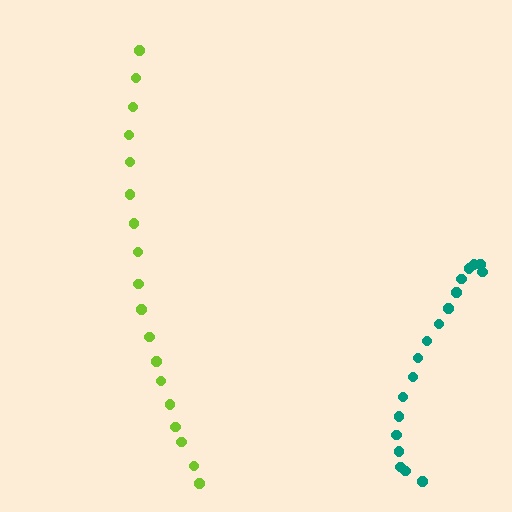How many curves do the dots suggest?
There are 2 distinct paths.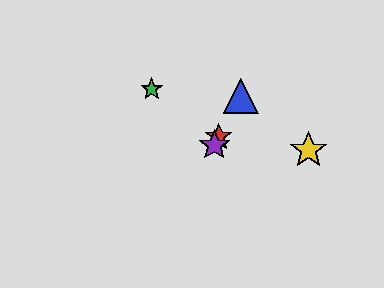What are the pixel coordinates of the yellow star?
The yellow star is at (308, 150).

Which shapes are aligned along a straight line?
The red star, the blue triangle, the purple star are aligned along a straight line.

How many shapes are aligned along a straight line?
3 shapes (the red star, the blue triangle, the purple star) are aligned along a straight line.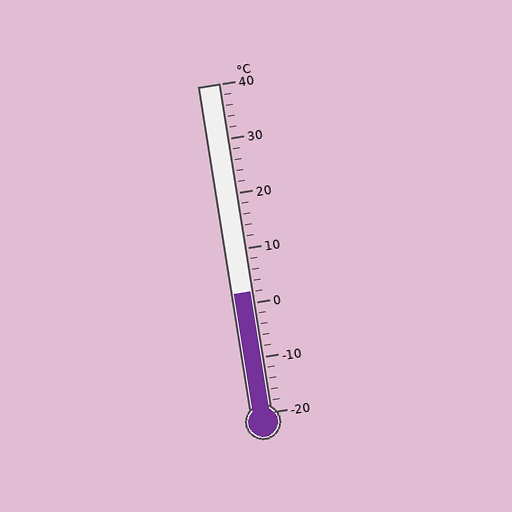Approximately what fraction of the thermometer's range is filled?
The thermometer is filled to approximately 35% of its range.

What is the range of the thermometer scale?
The thermometer scale ranges from -20°C to 40°C.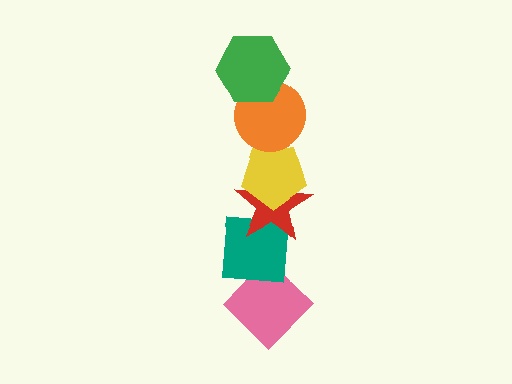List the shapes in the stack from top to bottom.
From top to bottom: the green hexagon, the orange circle, the yellow pentagon, the red star, the teal square, the pink diamond.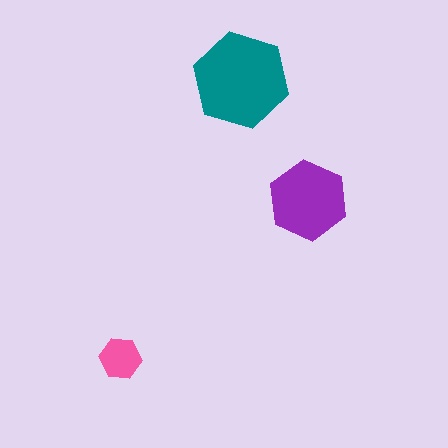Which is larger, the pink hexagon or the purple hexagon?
The purple one.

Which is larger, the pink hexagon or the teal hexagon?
The teal one.